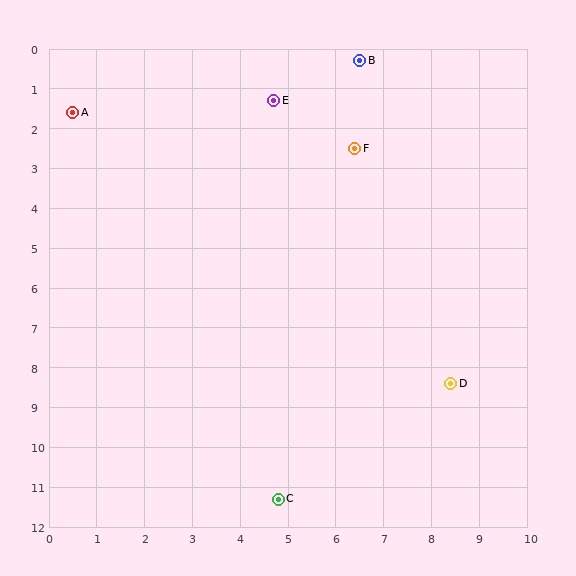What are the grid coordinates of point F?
Point F is at approximately (6.4, 2.5).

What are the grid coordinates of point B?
Point B is at approximately (6.5, 0.3).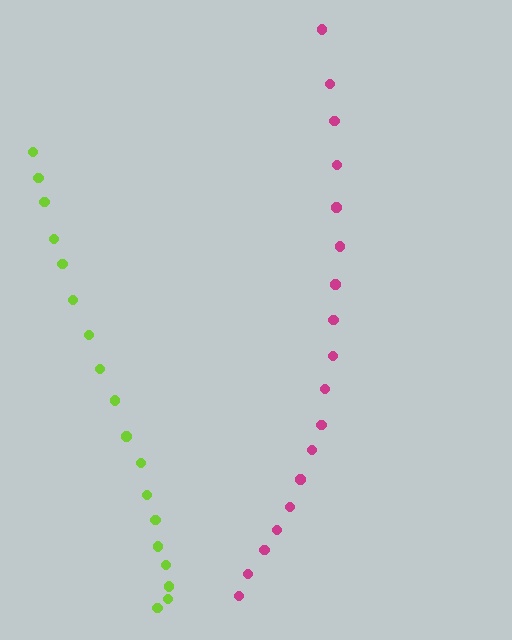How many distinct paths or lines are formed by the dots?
There are 2 distinct paths.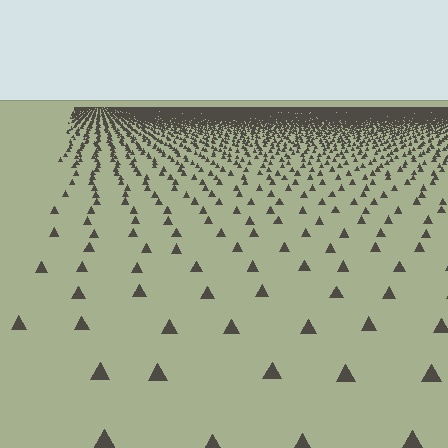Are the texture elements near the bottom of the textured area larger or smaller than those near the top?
Larger. Near the bottom, elements are closer to the viewer and appear at a bigger on-screen size.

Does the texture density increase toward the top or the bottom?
Density increases toward the top.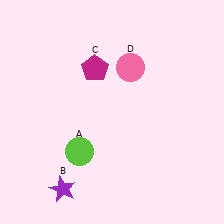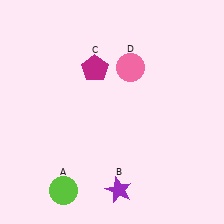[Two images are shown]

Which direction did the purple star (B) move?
The purple star (B) moved right.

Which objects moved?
The objects that moved are: the lime circle (A), the purple star (B).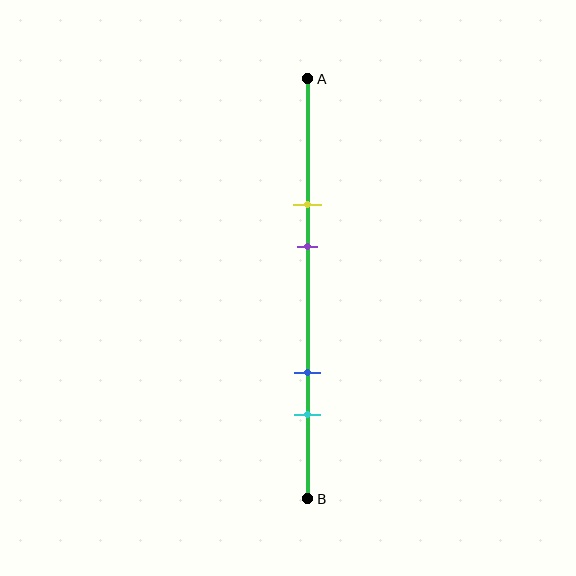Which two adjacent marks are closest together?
The yellow and purple marks are the closest adjacent pair.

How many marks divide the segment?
There are 4 marks dividing the segment.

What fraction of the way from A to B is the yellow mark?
The yellow mark is approximately 30% (0.3) of the way from A to B.